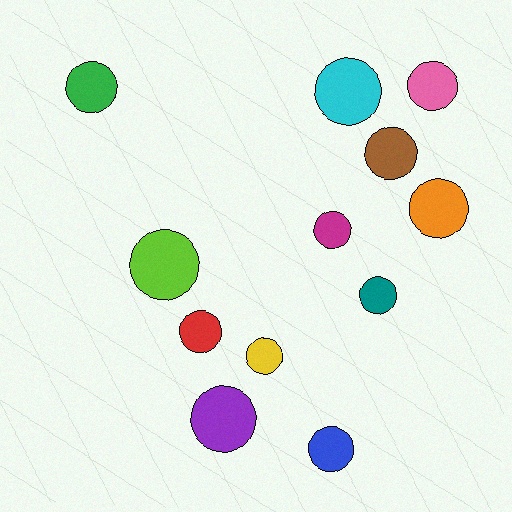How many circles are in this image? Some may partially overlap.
There are 12 circles.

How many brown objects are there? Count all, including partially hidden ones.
There is 1 brown object.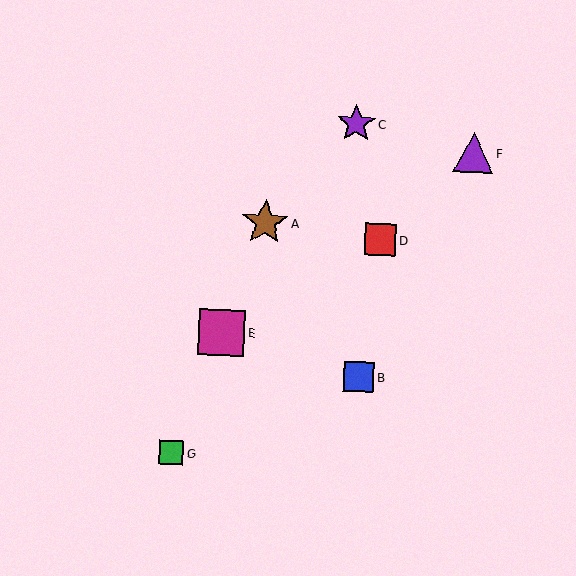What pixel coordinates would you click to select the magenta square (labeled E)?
Click at (222, 333) to select the magenta square E.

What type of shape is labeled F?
Shape F is a purple triangle.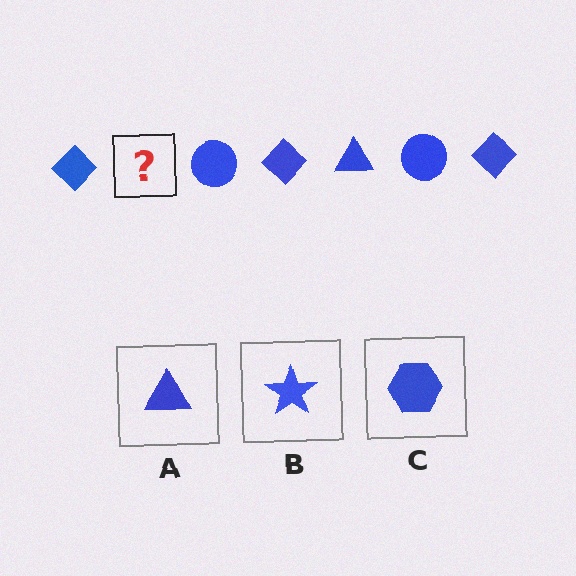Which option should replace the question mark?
Option A.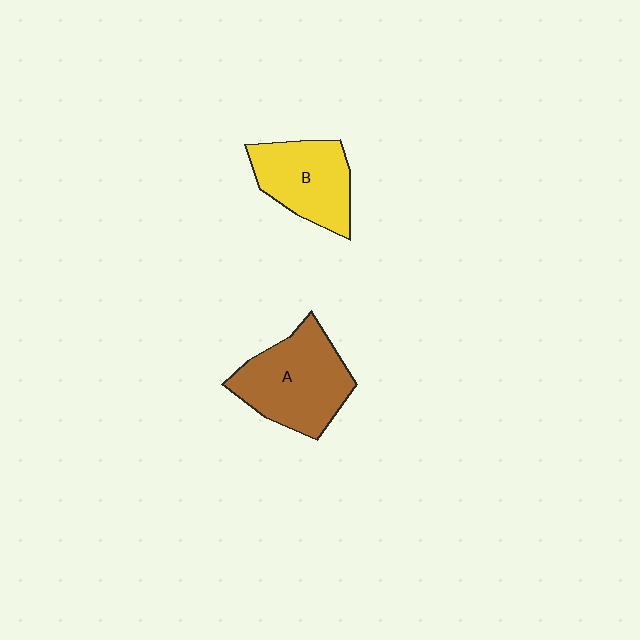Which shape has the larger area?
Shape A (brown).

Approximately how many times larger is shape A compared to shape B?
Approximately 1.3 times.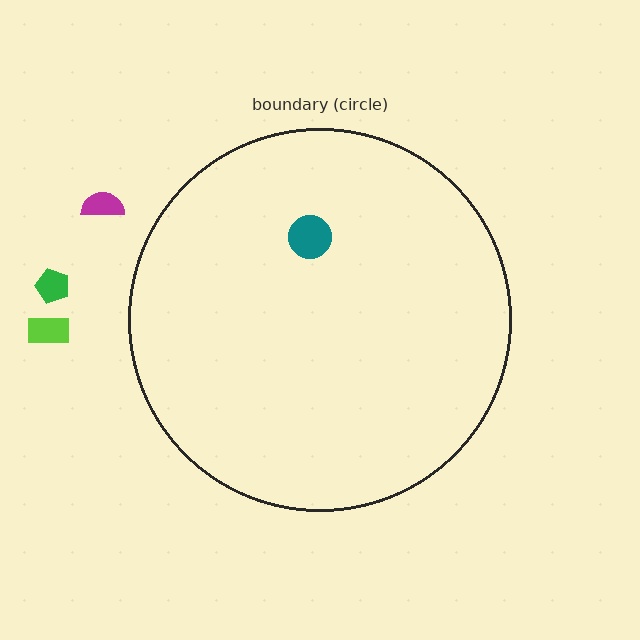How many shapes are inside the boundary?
1 inside, 3 outside.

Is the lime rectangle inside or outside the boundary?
Outside.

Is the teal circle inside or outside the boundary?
Inside.